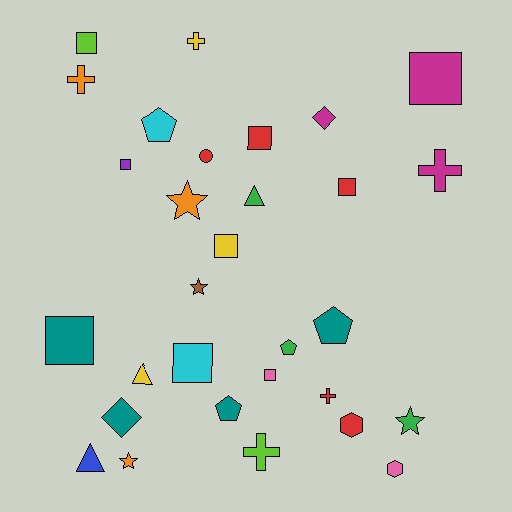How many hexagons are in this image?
There are 2 hexagons.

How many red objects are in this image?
There are 5 red objects.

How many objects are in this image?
There are 30 objects.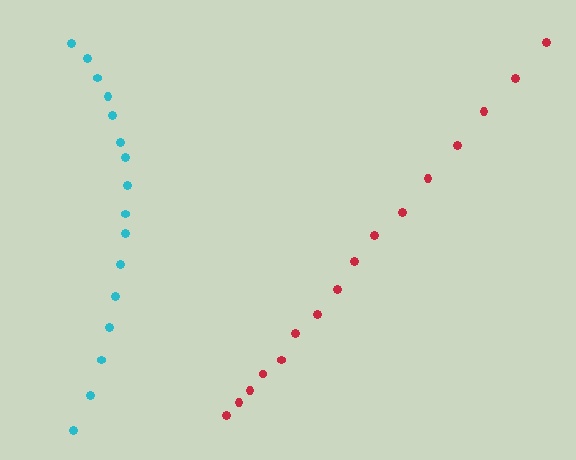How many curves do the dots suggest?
There are 2 distinct paths.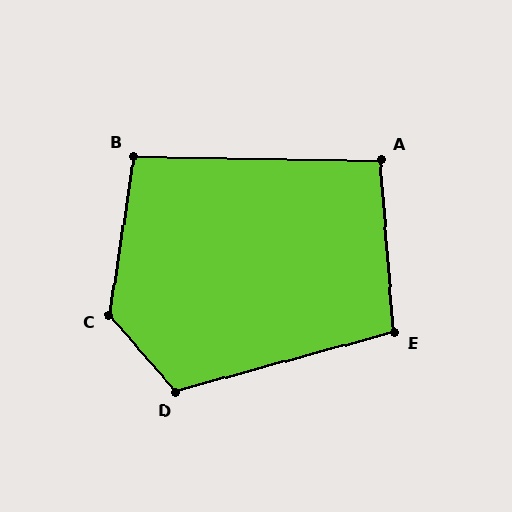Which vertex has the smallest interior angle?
A, at approximately 95 degrees.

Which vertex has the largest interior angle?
C, at approximately 131 degrees.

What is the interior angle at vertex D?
Approximately 115 degrees (obtuse).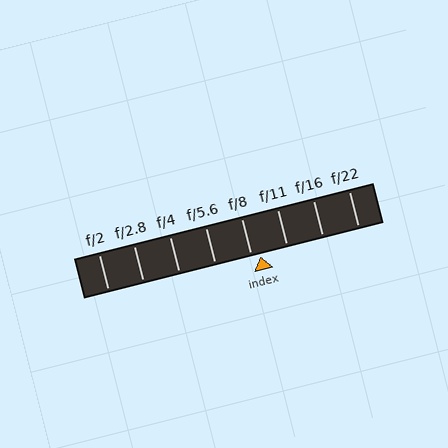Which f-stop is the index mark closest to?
The index mark is closest to f/8.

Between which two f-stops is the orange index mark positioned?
The index mark is between f/8 and f/11.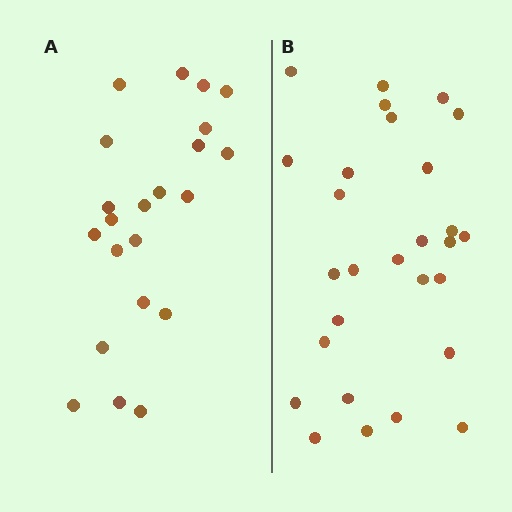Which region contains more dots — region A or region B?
Region B (the right region) has more dots.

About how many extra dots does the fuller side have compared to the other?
Region B has about 6 more dots than region A.